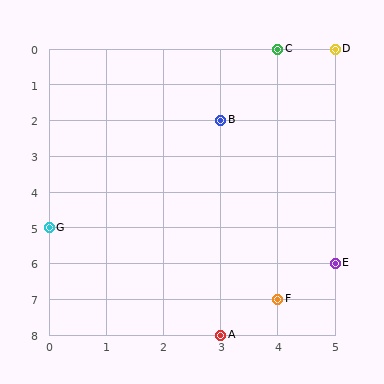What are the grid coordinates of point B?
Point B is at grid coordinates (3, 2).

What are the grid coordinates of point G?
Point G is at grid coordinates (0, 5).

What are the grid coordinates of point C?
Point C is at grid coordinates (4, 0).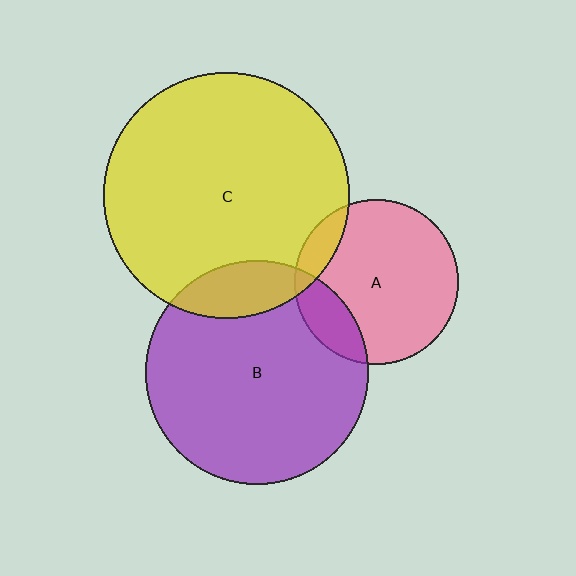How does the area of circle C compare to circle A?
Approximately 2.2 times.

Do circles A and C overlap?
Yes.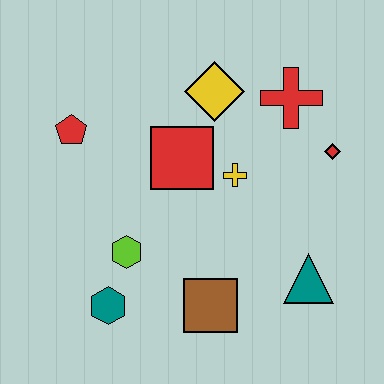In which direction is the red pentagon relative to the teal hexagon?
The red pentagon is above the teal hexagon.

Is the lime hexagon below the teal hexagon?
No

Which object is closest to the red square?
The yellow cross is closest to the red square.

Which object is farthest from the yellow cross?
The teal hexagon is farthest from the yellow cross.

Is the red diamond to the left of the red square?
No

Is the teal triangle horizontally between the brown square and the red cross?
No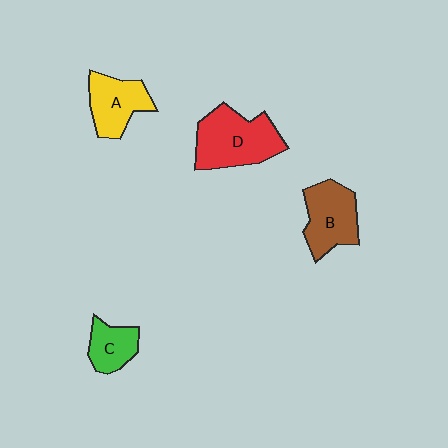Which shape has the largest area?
Shape D (red).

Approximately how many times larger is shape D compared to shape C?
Approximately 2.0 times.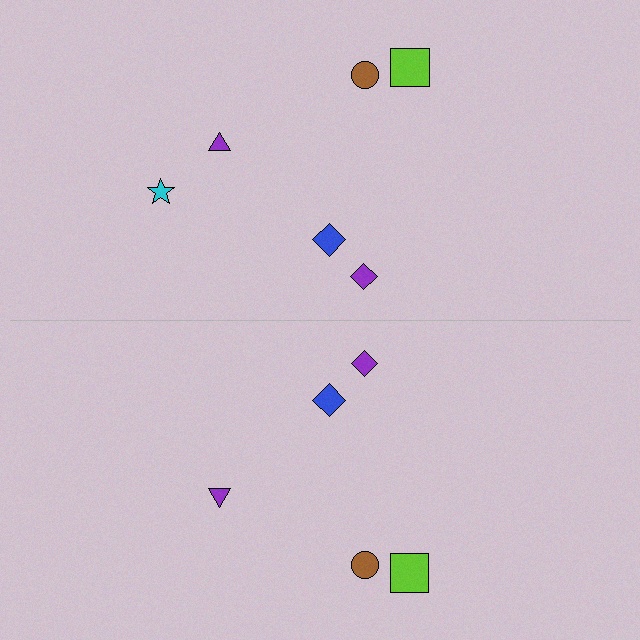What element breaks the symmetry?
A cyan star is missing from the bottom side.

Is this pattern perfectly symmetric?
No, the pattern is not perfectly symmetric. A cyan star is missing from the bottom side.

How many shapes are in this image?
There are 11 shapes in this image.